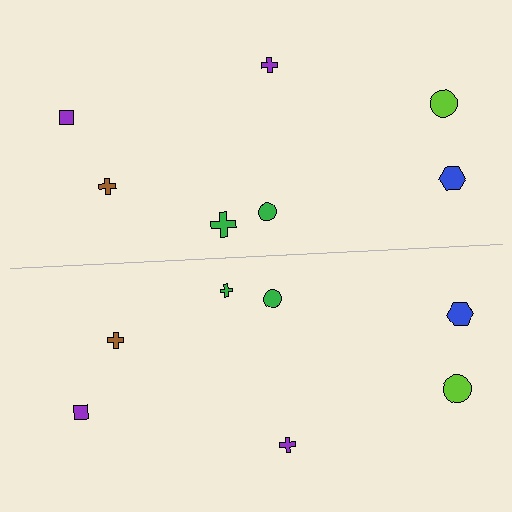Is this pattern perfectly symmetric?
No, the pattern is not perfectly symmetric. The green cross on the bottom side has a different size than its mirror counterpart.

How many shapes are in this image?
There are 14 shapes in this image.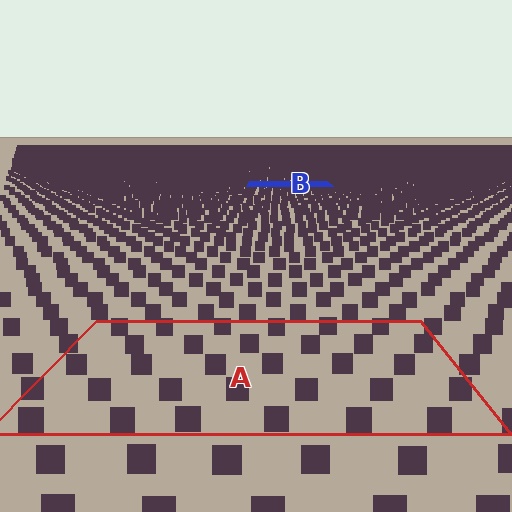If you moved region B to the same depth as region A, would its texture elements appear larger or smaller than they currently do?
They would appear larger. At a closer depth, the same texture elements are projected at a bigger on-screen size.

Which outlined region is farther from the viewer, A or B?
Region B is farther from the viewer — the texture elements inside it appear smaller and more densely packed.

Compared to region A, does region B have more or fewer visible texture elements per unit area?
Region B has more texture elements per unit area — they are packed more densely because it is farther away.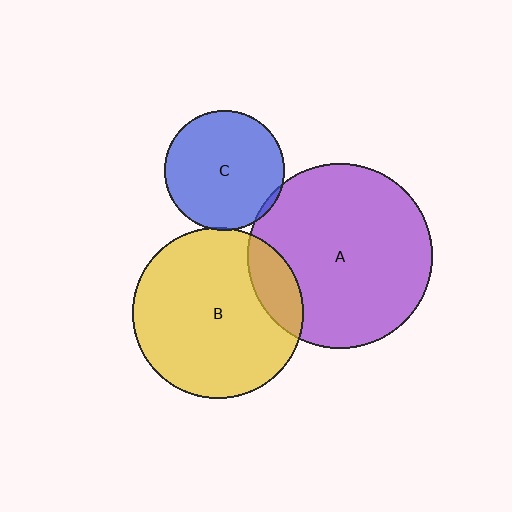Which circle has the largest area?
Circle A (purple).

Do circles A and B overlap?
Yes.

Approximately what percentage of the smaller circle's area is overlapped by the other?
Approximately 15%.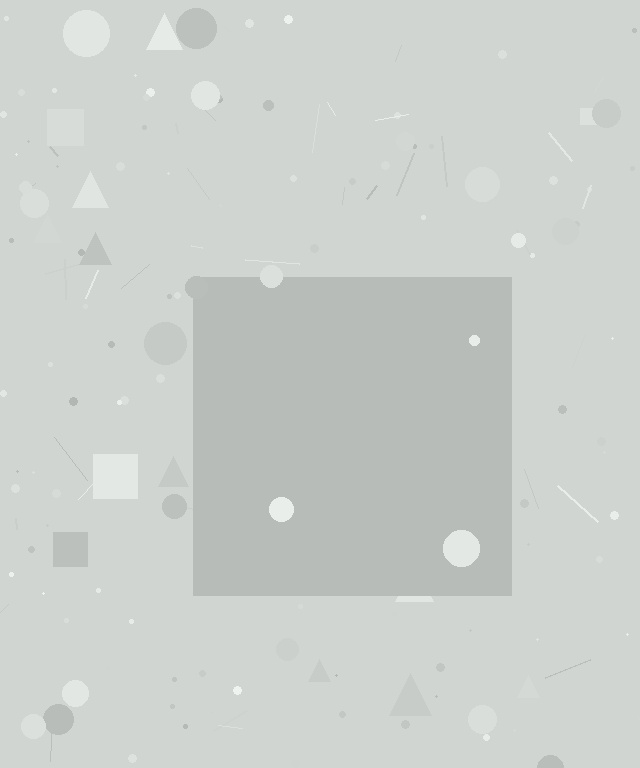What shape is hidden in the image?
A square is hidden in the image.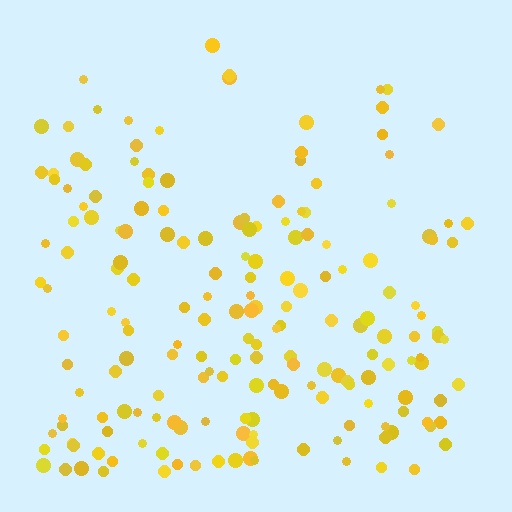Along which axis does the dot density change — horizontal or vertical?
Vertical.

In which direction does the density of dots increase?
From top to bottom, with the bottom side densest.